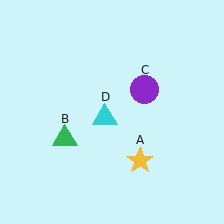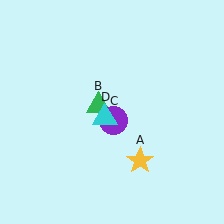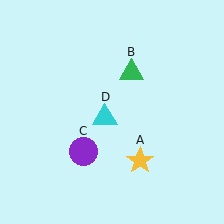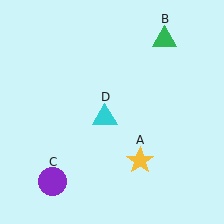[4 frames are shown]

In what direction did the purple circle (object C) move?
The purple circle (object C) moved down and to the left.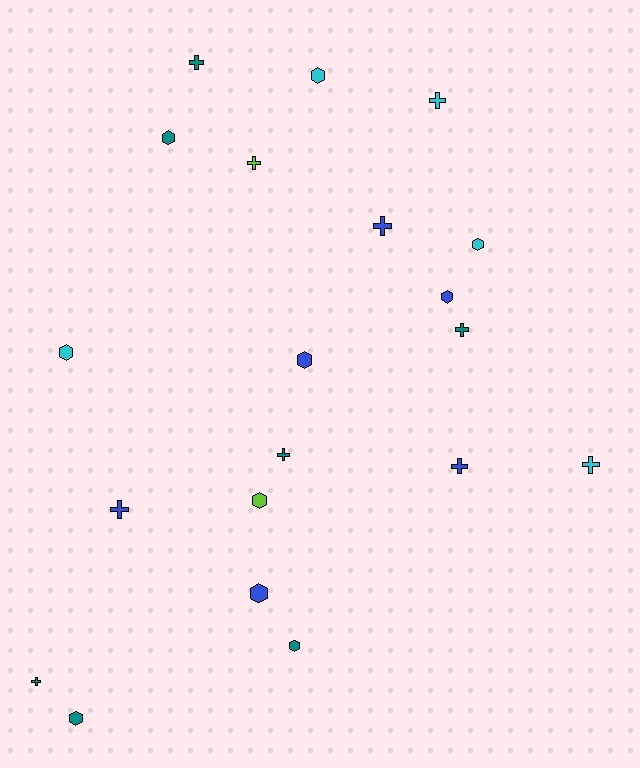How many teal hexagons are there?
There are 3 teal hexagons.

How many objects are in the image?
There are 20 objects.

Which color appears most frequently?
Teal, with 7 objects.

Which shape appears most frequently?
Hexagon, with 10 objects.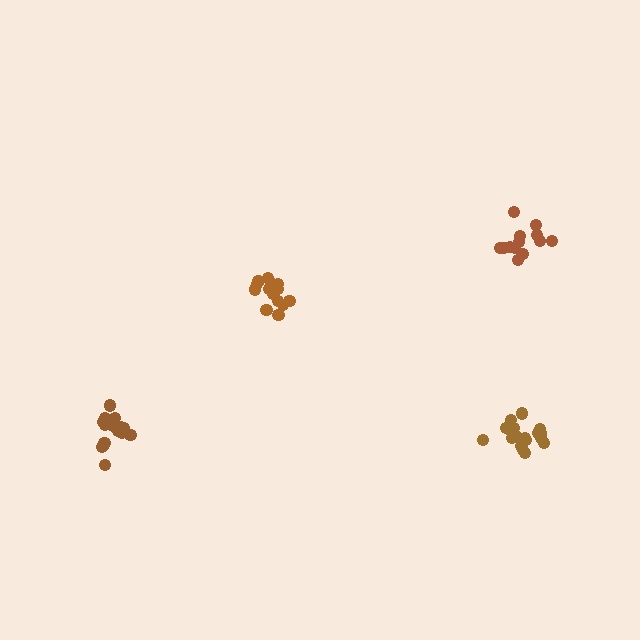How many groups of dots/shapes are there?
There are 4 groups.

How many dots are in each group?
Group 1: 14 dots, Group 2: 14 dots, Group 3: 19 dots, Group 4: 16 dots (63 total).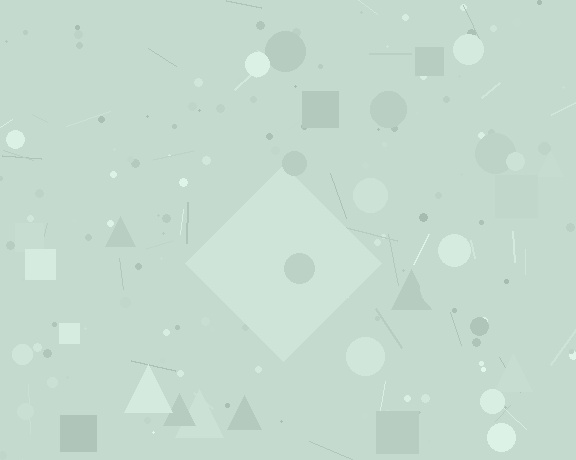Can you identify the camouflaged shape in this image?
The camouflaged shape is a diamond.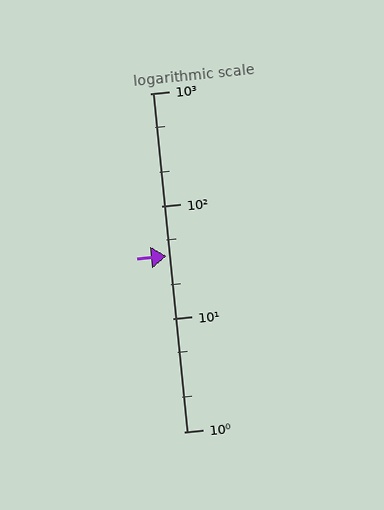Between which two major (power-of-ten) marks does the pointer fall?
The pointer is between 10 and 100.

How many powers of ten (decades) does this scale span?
The scale spans 3 decades, from 1 to 1000.